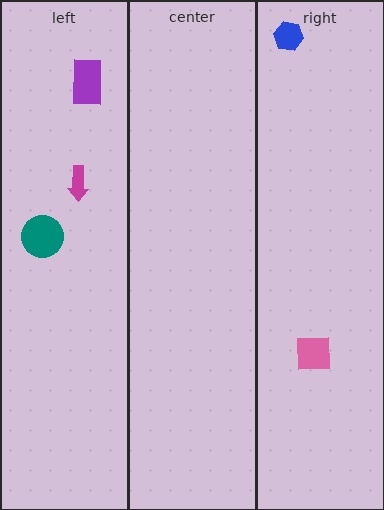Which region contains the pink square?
The right region.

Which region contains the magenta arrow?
The left region.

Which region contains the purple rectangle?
The left region.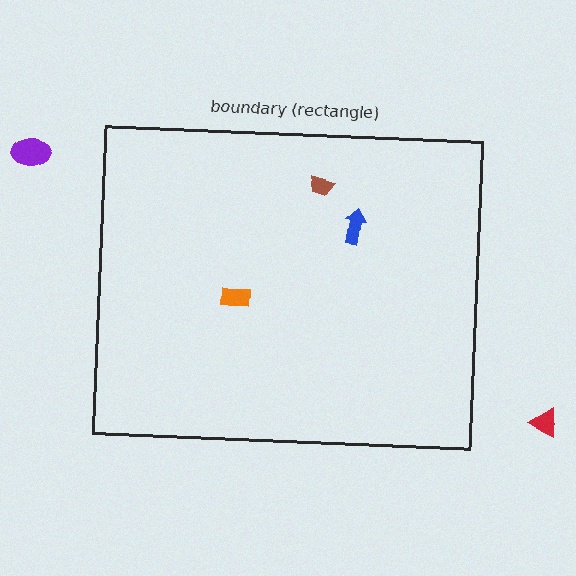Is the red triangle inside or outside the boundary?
Outside.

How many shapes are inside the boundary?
3 inside, 2 outside.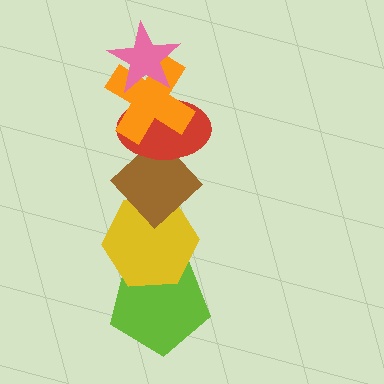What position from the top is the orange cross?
The orange cross is 2nd from the top.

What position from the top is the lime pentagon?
The lime pentagon is 6th from the top.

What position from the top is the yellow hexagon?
The yellow hexagon is 5th from the top.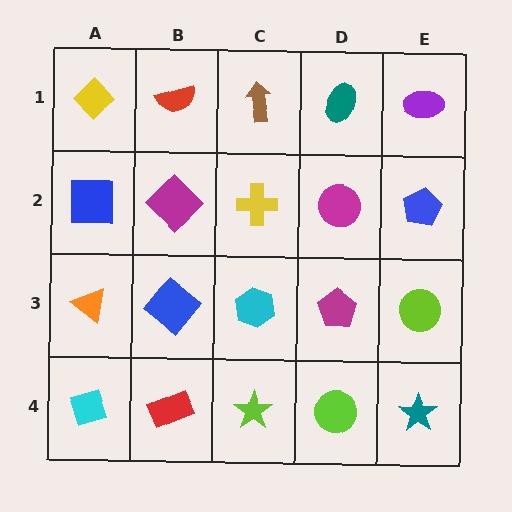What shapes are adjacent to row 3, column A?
A blue square (row 2, column A), a cyan diamond (row 4, column A), a blue diamond (row 3, column B).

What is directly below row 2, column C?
A cyan hexagon.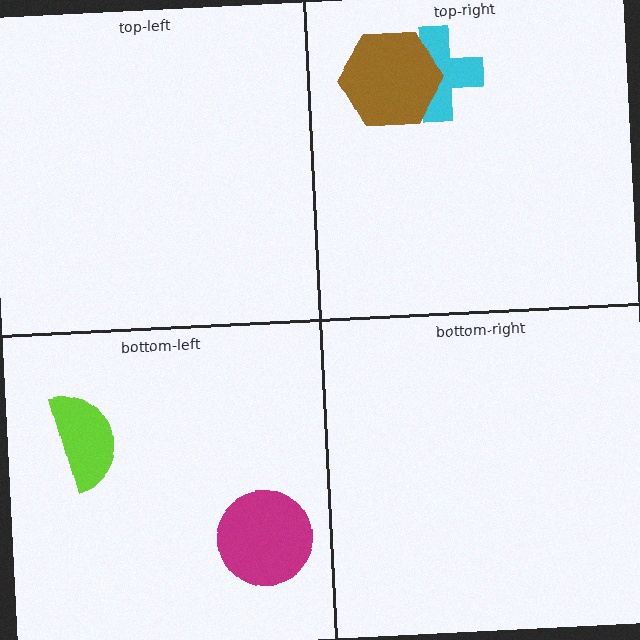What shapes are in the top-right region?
The cyan cross, the brown hexagon.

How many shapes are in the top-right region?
2.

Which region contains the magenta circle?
The bottom-left region.